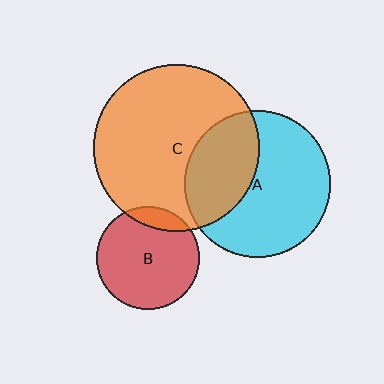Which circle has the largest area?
Circle C (orange).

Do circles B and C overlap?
Yes.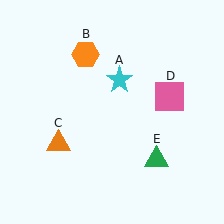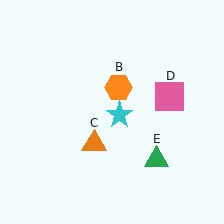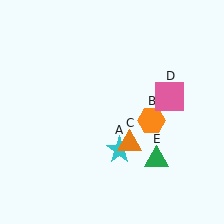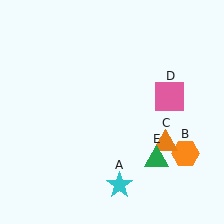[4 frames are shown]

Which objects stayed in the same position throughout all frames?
Pink square (object D) and green triangle (object E) remained stationary.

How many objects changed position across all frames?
3 objects changed position: cyan star (object A), orange hexagon (object B), orange triangle (object C).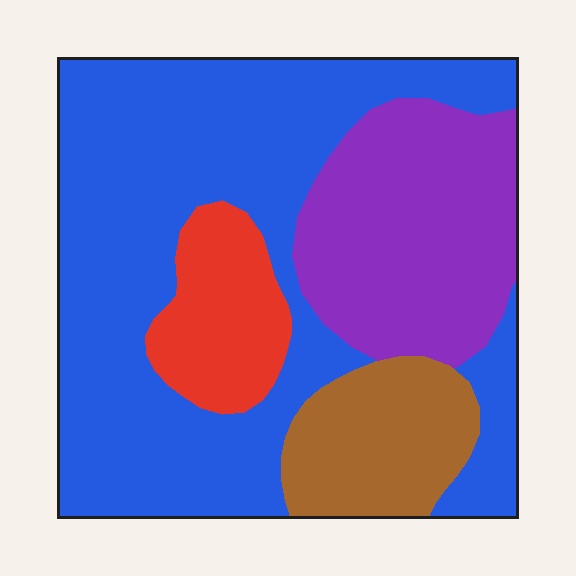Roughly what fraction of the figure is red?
Red covers about 10% of the figure.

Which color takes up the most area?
Blue, at roughly 55%.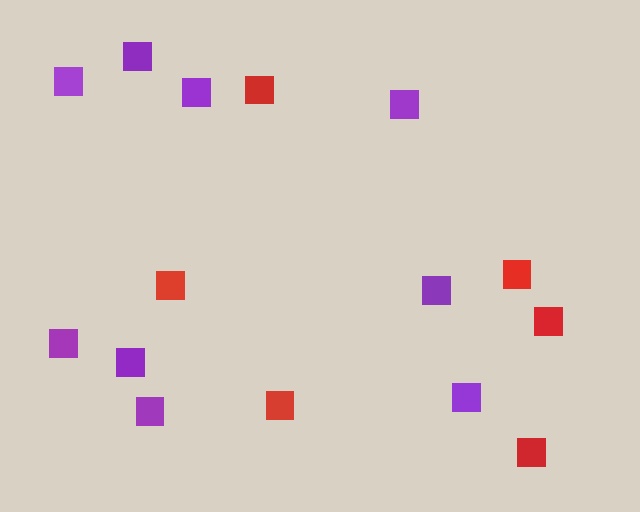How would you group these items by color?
There are 2 groups: one group of red squares (6) and one group of purple squares (9).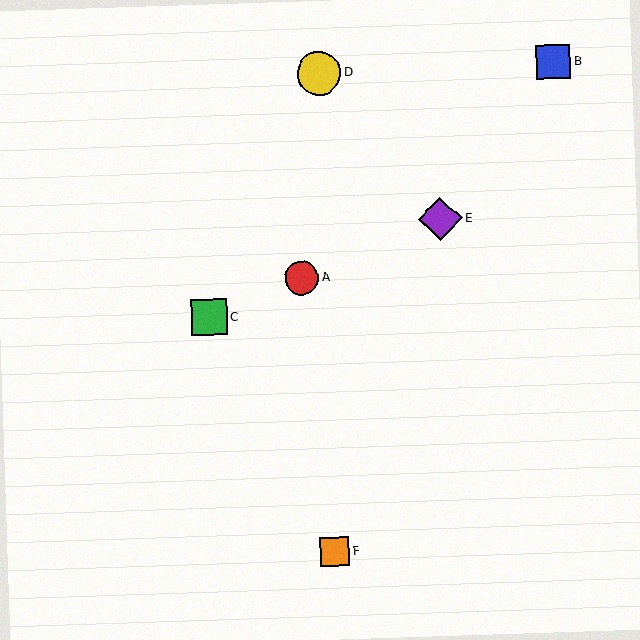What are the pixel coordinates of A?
Object A is at (302, 278).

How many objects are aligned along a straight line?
3 objects (A, C, E) are aligned along a straight line.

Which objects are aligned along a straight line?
Objects A, C, E are aligned along a straight line.